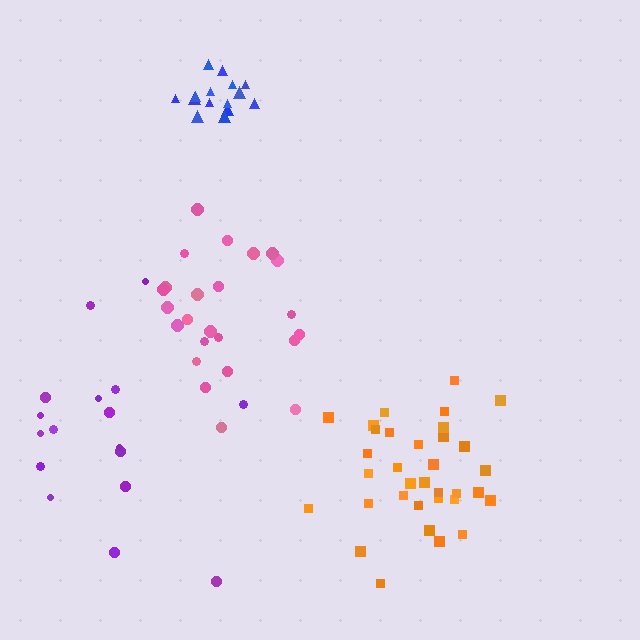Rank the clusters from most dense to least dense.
blue, orange, pink, purple.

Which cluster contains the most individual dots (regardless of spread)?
Orange (34).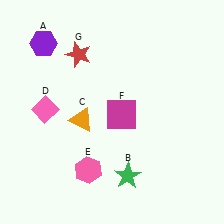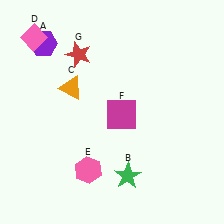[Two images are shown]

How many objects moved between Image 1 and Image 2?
2 objects moved between the two images.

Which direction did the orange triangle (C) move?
The orange triangle (C) moved up.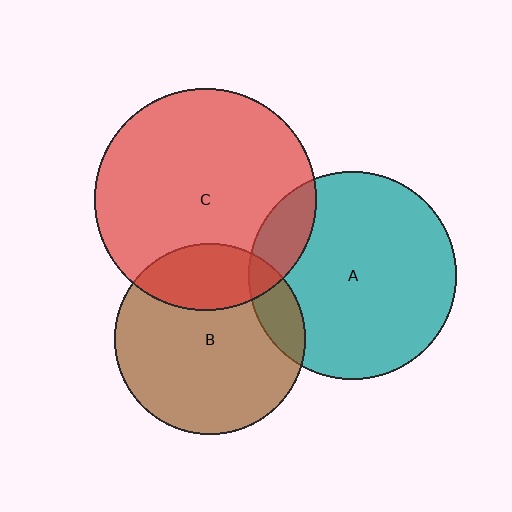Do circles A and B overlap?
Yes.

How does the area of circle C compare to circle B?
Approximately 1.3 times.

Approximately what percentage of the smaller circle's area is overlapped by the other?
Approximately 15%.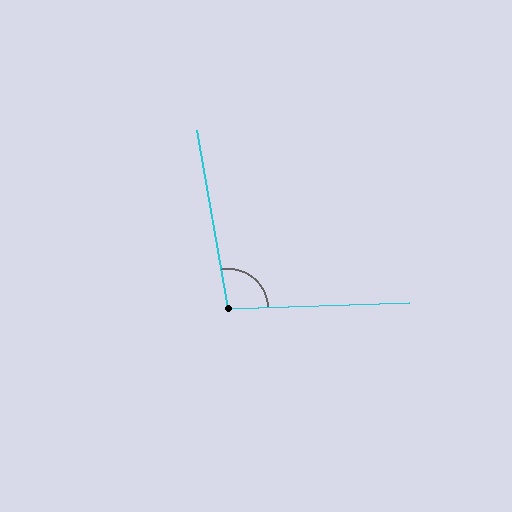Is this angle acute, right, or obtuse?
It is obtuse.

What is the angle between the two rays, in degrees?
Approximately 98 degrees.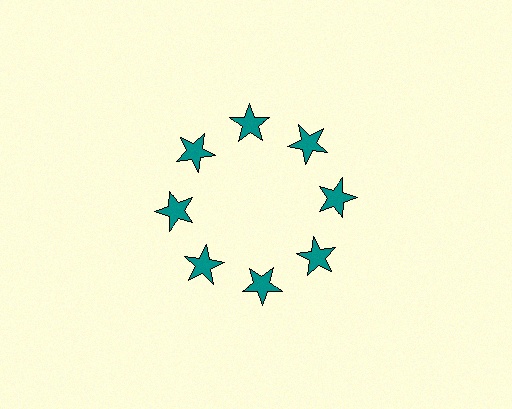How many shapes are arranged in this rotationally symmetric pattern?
There are 8 shapes, arranged in 8 groups of 1.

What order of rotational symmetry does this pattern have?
This pattern has 8-fold rotational symmetry.